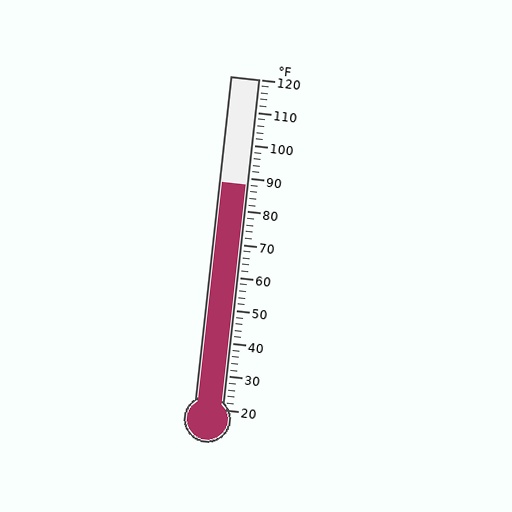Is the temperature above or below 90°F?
The temperature is below 90°F.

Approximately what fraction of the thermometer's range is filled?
The thermometer is filled to approximately 70% of its range.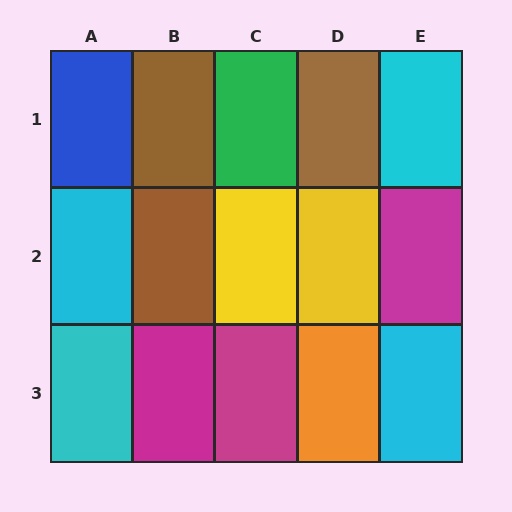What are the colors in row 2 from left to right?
Cyan, brown, yellow, yellow, magenta.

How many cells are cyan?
4 cells are cyan.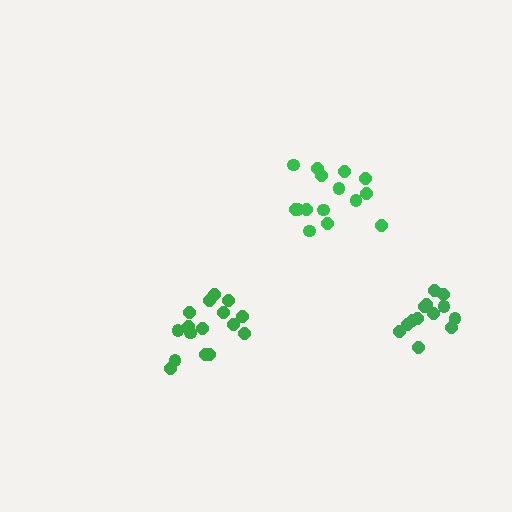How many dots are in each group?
Group 1: 16 dots, Group 2: 15 dots, Group 3: 13 dots (44 total).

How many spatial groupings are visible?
There are 3 spatial groupings.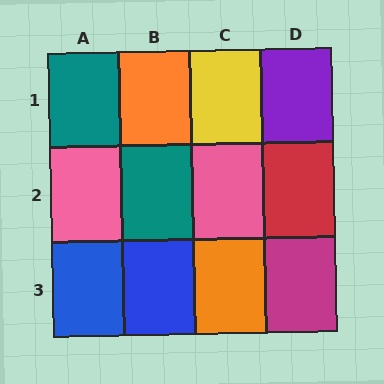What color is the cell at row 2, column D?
Red.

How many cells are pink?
2 cells are pink.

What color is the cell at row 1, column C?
Yellow.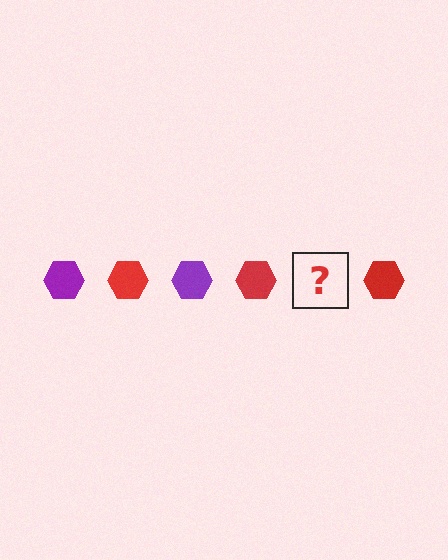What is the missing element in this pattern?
The missing element is a purple hexagon.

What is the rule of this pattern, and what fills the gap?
The rule is that the pattern cycles through purple, red hexagons. The gap should be filled with a purple hexagon.